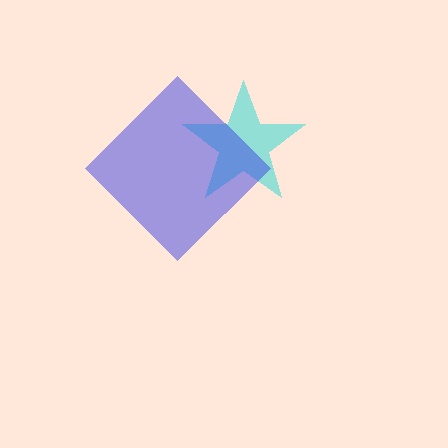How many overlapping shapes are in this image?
There are 2 overlapping shapes in the image.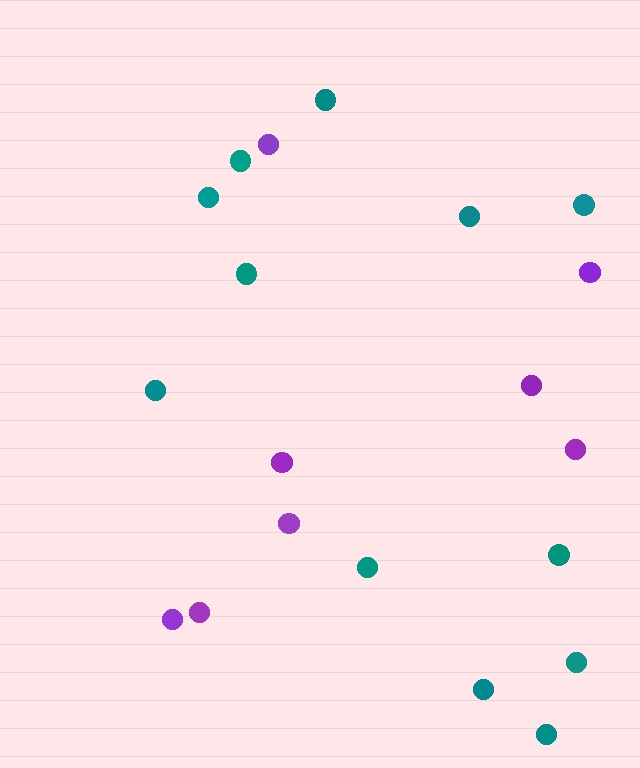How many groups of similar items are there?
There are 2 groups: one group of teal circles (12) and one group of purple circles (8).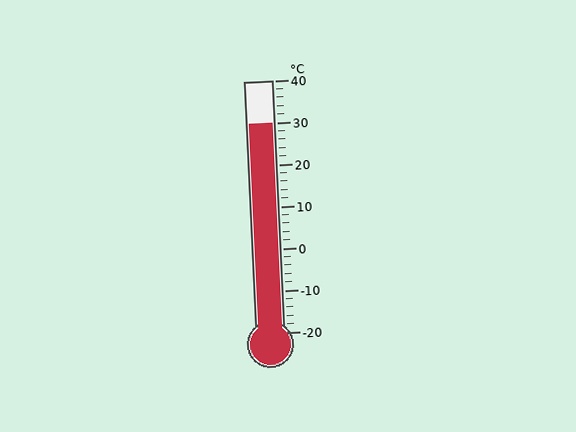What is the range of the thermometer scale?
The thermometer scale ranges from -20°C to 40°C.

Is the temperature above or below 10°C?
The temperature is above 10°C.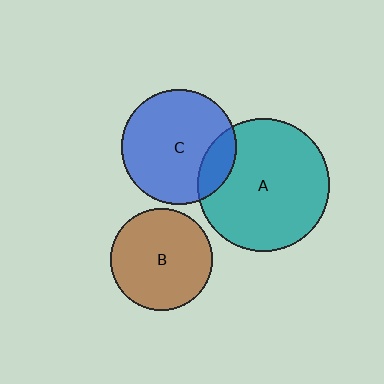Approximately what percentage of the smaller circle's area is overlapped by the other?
Approximately 15%.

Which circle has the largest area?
Circle A (teal).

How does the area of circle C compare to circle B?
Approximately 1.3 times.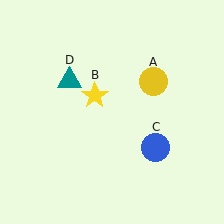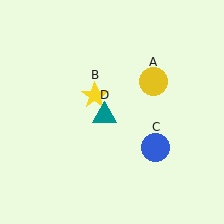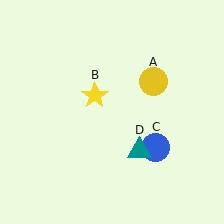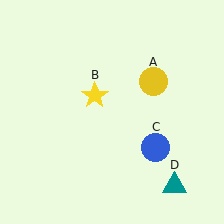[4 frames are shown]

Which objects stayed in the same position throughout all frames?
Yellow circle (object A) and yellow star (object B) and blue circle (object C) remained stationary.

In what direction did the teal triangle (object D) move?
The teal triangle (object D) moved down and to the right.